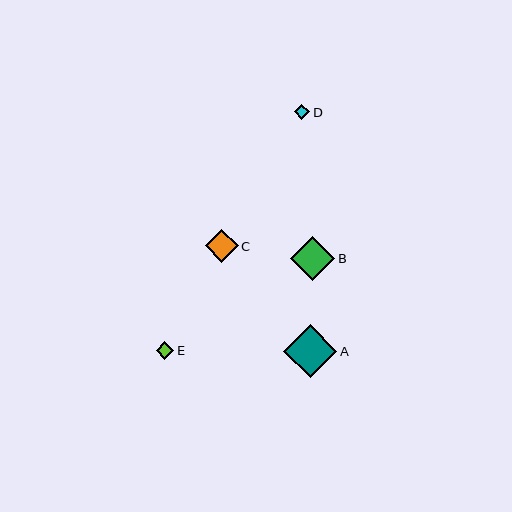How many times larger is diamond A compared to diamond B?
Diamond A is approximately 1.2 times the size of diamond B.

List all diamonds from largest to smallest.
From largest to smallest: A, B, C, E, D.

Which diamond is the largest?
Diamond A is the largest with a size of approximately 53 pixels.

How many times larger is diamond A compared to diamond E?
Diamond A is approximately 3.0 times the size of diamond E.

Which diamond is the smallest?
Diamond D is the smallest with a size of approximately 15 pixels.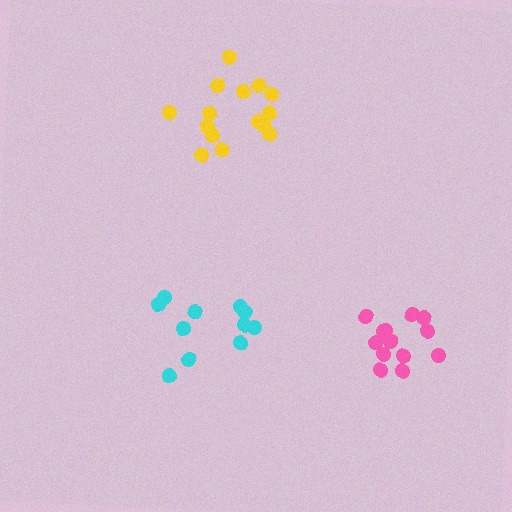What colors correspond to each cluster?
The clusters are colored: yellow, pink, cyan.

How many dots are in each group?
Group 1: 15 dots, Group 2: 14 dots, Group 3: 11 dots (40 total).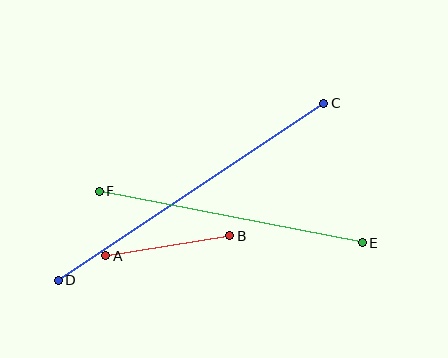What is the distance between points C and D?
The distance is approximately 319 pixels.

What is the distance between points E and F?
The distance is approximately 268 pixels.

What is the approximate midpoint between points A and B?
The midpoint is at approximately (168, 246) pixels.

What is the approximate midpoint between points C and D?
The midpoint is at approximately (191, 192) pixels.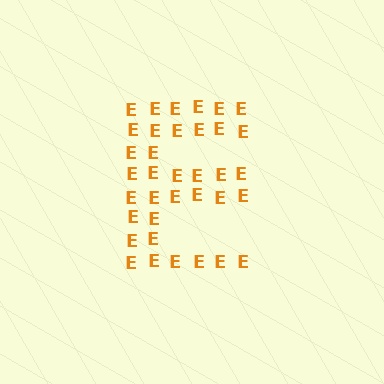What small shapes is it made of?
It is made of small letter E's.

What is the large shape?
The large shape is the letter E.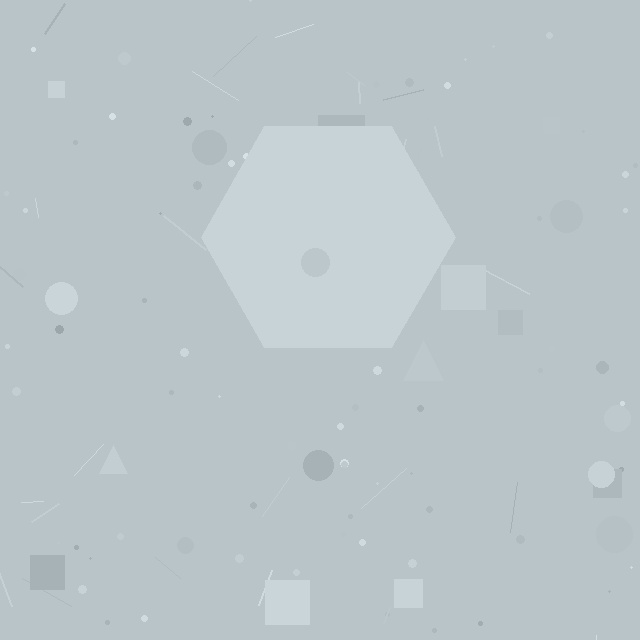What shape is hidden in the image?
A hexagon is hidden in the image.